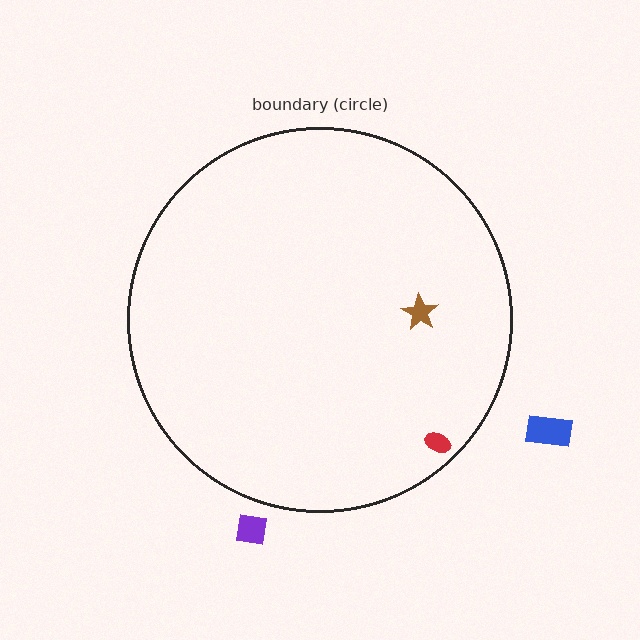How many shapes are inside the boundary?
2 inside, 2 outside.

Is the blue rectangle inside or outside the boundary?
Outside.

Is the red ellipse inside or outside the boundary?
Inside.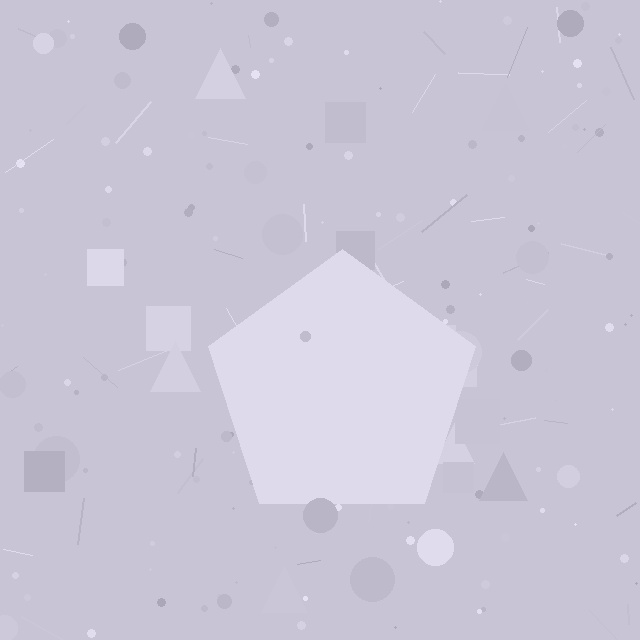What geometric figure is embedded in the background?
A pentagon is embedded in the background.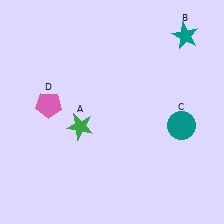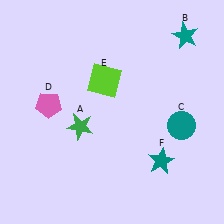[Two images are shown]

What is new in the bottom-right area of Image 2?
A teal star (F) was added in the bottom-right area of Image 2.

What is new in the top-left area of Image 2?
A lime square (E) was added in the top-left area of Image 2.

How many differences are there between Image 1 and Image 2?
There are 2 differences between the two images.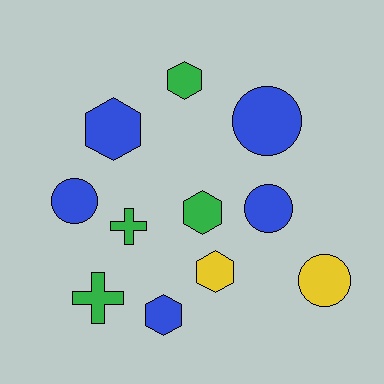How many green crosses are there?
There are 2 green crosses.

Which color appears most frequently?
Blue, with 5 objects.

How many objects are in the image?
There are 11 objects.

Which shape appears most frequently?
Hexagon, with 5 objects.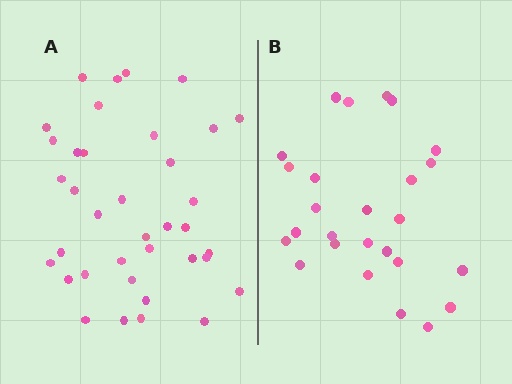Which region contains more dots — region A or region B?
Region A (the left region) has more dots.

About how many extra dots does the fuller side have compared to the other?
Region A has roughly 12 or so more dots than region B.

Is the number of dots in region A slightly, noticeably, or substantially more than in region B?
Region A has noticeably more, but not dramatically so. The ratio is roughly 1.4 to 1.